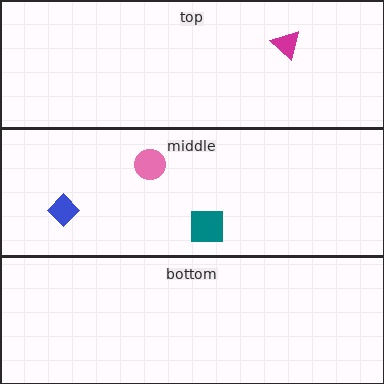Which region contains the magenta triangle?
The top region.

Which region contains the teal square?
The middle region.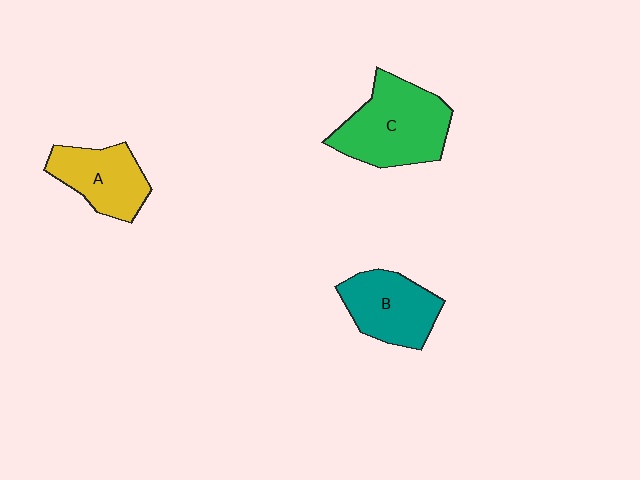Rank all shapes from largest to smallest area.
From largest to smallest: C (green), B (teal), A (yellow).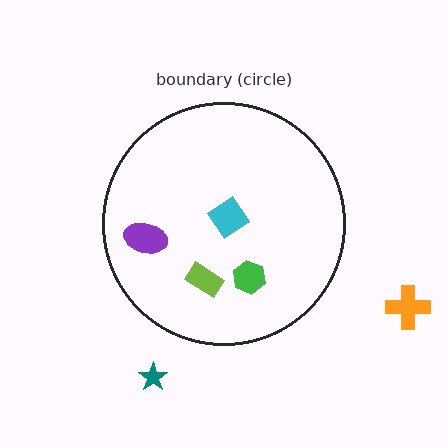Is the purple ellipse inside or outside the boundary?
Inside.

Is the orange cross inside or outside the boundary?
Outside.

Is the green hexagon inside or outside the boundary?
Inside.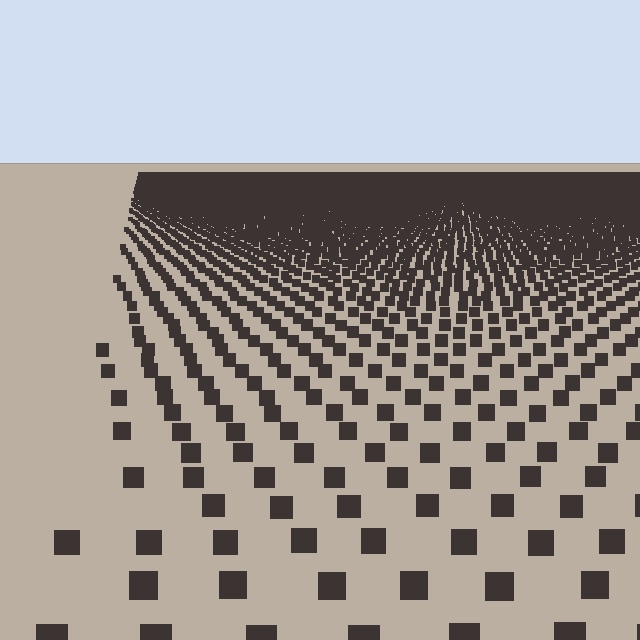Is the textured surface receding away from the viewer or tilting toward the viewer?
The surface is receding away from the viewer. Texture elements get smaller and denser toward the top.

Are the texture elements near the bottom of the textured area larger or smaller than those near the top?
Larger. Near the bottom, elements are closer to the viewer and appear at a bigger on-screen size.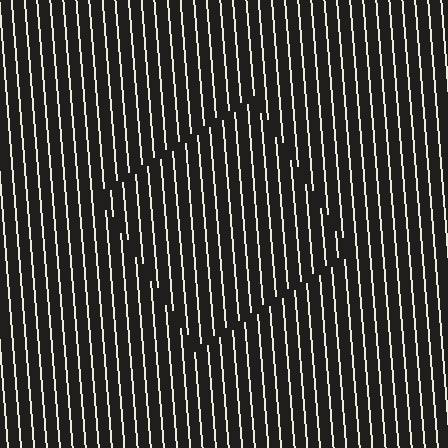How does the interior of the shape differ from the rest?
The interior of the shape contains the same grating, shifted by half a period — the contour is defined by the phase discontinuity where line-ends from the inner and outer gratings abut.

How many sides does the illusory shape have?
4 sides — the line-ends trace a square.